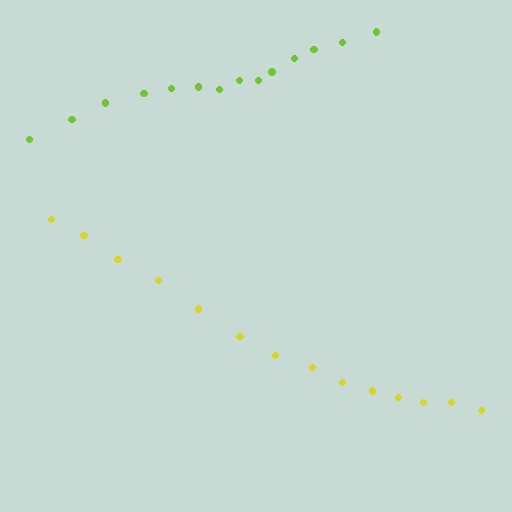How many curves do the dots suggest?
There are 2 distinct paths.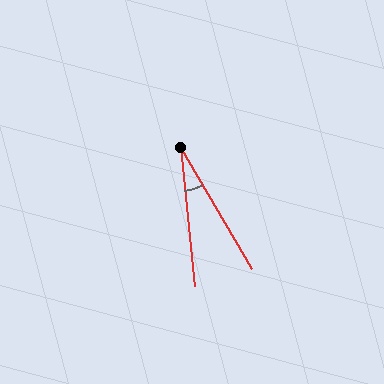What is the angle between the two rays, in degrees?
Approximately 25 degrees.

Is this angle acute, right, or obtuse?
It is acute.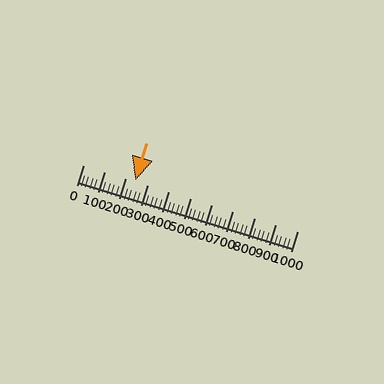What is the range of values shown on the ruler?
The ruler shows values from 0 to 1000.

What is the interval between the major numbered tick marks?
The major tick marks are spaced 100 units apart.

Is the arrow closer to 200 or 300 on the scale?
The arrow is closer to 200.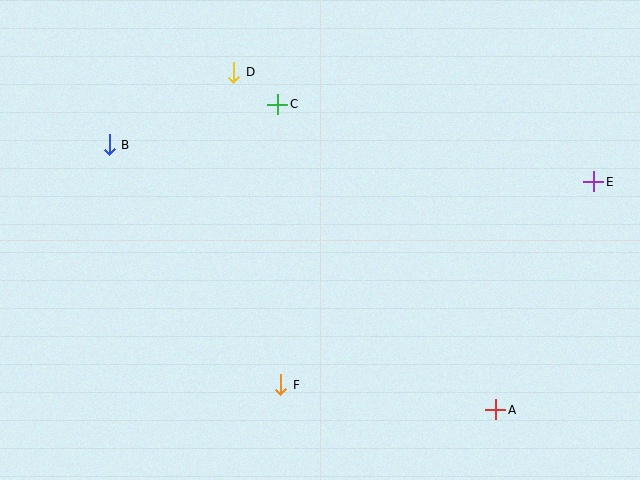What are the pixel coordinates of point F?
Point F is at (281, 385).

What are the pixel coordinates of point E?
Point E is at (594, 182).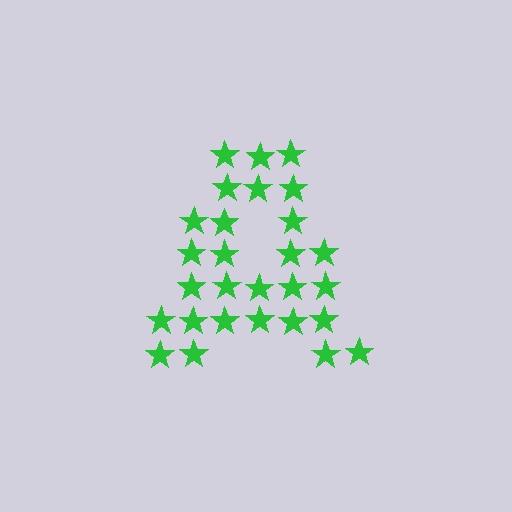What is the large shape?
The large shape is the letter A.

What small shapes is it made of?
It is made of small stars.